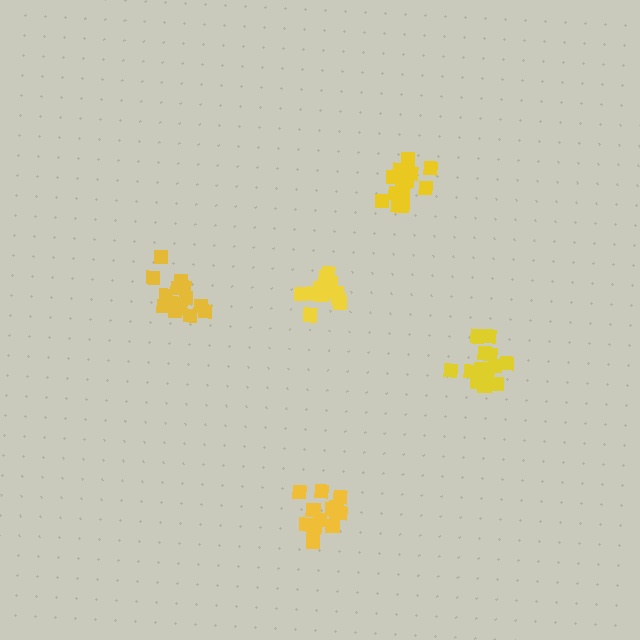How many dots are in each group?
Group 1: 14 dots, Group 2: 17 dots, Group 3: 14 dots, Group 4: 15 dots, Group 5: 13 dots (73 total).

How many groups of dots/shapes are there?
There are 5 groups.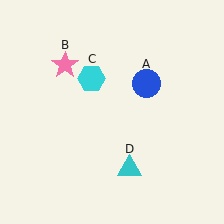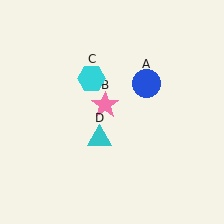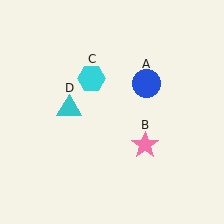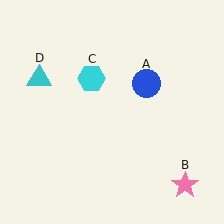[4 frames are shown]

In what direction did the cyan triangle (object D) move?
The cyan triangle (object D) moved up and to the left.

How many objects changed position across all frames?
2 objects changed position: pink star (object B), cyan triangle (object D).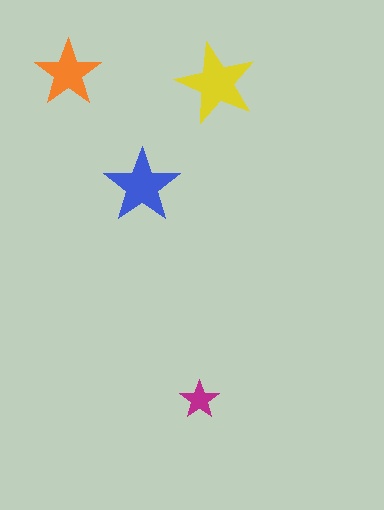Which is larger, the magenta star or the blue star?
The blue one.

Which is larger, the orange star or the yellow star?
The yellow one.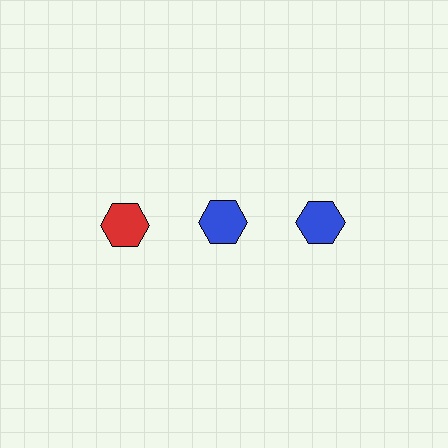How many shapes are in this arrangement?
There are 3 shapes arranged in a grid pattern.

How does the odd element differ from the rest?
It has a different color: red instead of blue.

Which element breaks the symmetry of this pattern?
The red hexagon in the top row, leftmost column breaks the symmetry. All other shapes are blue hexagons.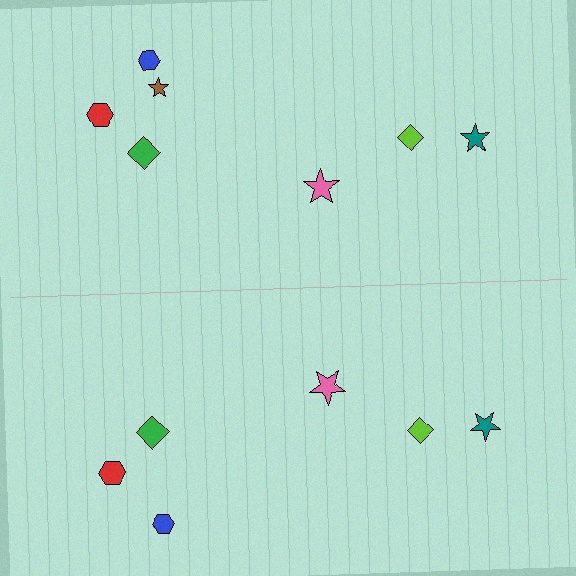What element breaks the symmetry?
A brown star is missing from the bottom side.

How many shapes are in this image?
There are 13 shapes in this image.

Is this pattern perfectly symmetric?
No, the pattern is not perfectly symmetric. A brown star is missing from the bottom side.